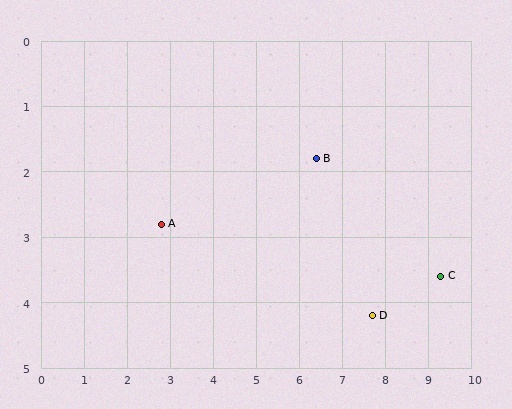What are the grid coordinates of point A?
Point A is at approximately (2.8, 2.8).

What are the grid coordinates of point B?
Point B is at approximately (6.4, 1.8).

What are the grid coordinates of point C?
Point C is at approximately (9.3, 3.6).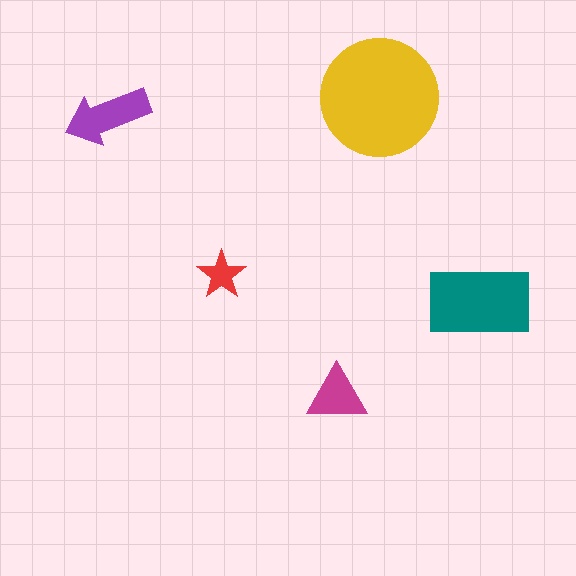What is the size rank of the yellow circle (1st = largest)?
1st.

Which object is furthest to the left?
The purple arrow is leftmost.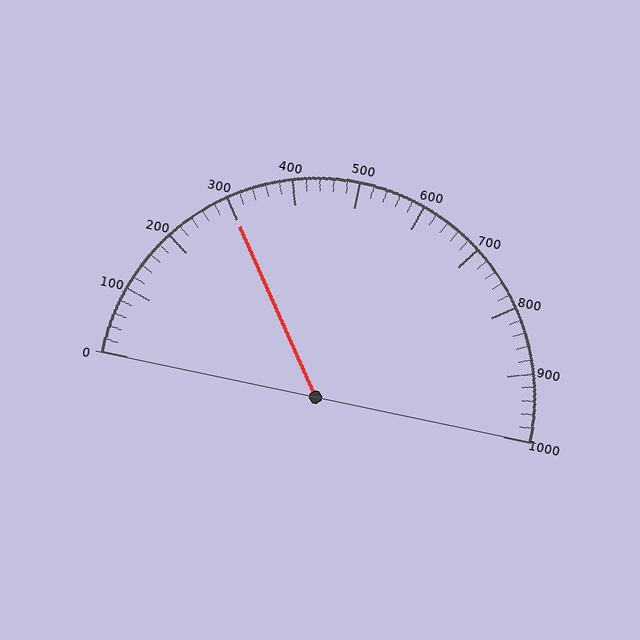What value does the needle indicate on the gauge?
The needle indicates approximately 300.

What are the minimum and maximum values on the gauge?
The gauge ranges from 0 to 1000.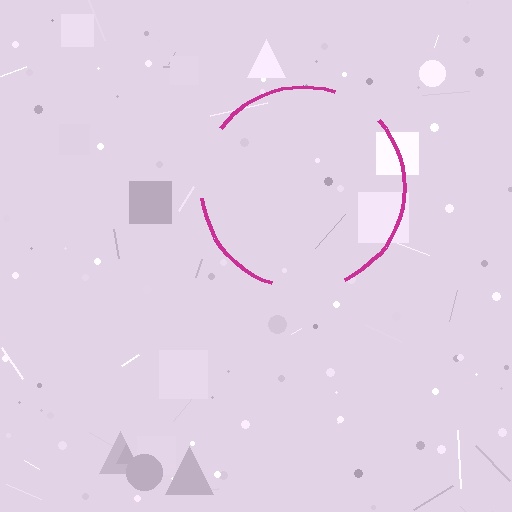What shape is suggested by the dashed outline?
The dashed outline suggests a circle.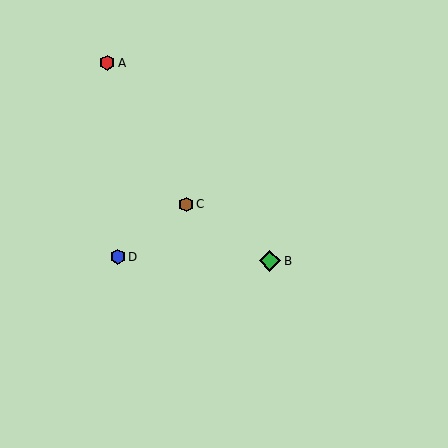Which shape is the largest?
The green diamond (labeled B) is the largest.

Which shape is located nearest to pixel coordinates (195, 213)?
The brown hexagon (labeled C) at (186, 204) is nearest to that location.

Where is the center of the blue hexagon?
The center of the blue hexagon is at (118, 257).